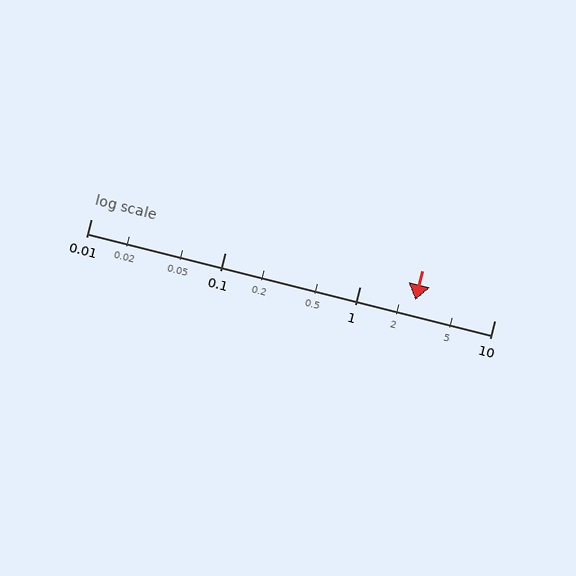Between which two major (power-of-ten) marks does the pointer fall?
The pointer is between 1 and 10.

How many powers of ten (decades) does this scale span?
The scale spans 3 decades, from 0.01 to 10.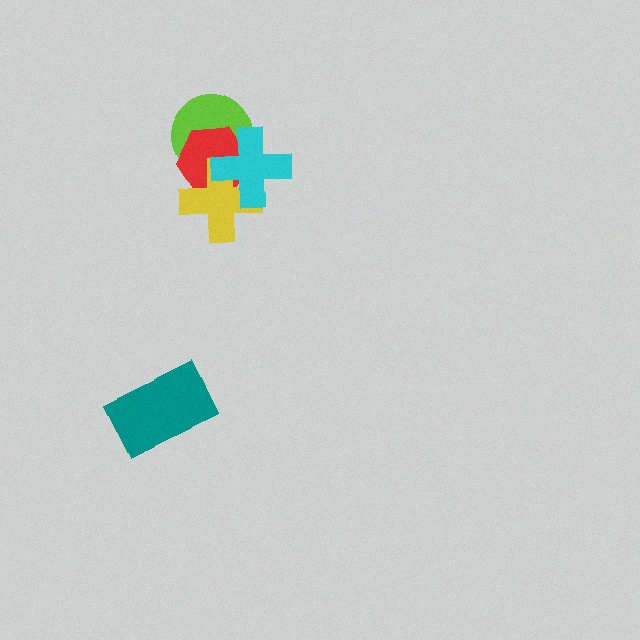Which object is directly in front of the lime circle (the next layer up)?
The red hexagon is directly in front of the lime circle.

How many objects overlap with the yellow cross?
3 objects overlap with the yellow cross.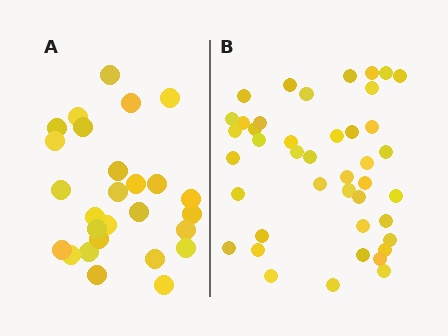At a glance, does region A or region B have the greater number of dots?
Region B (the right region) has more dots.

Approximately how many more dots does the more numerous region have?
Region B has approximately 15 more dots than region A.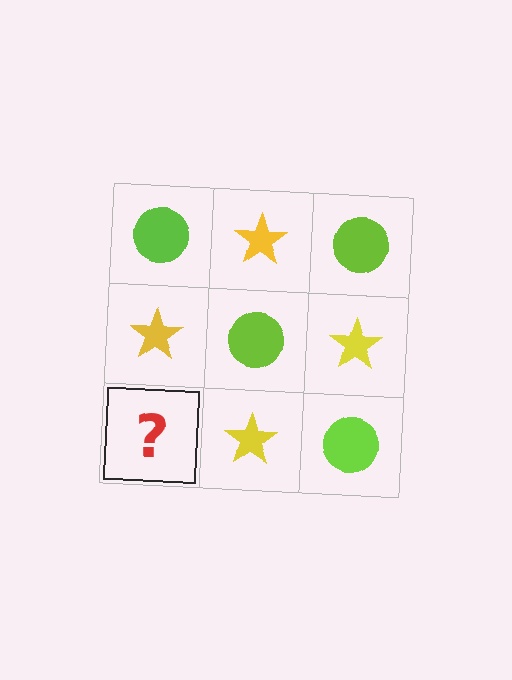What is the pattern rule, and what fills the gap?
The rule is that it alternates lime circle and yellow star in a checkerboard pattern. The gap should be filled with a lime circle.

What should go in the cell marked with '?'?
The missing cell should contain a lime circle.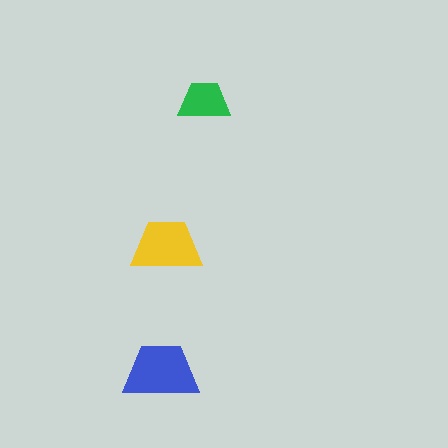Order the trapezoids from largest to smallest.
the blue one, the yellow one, the green one.